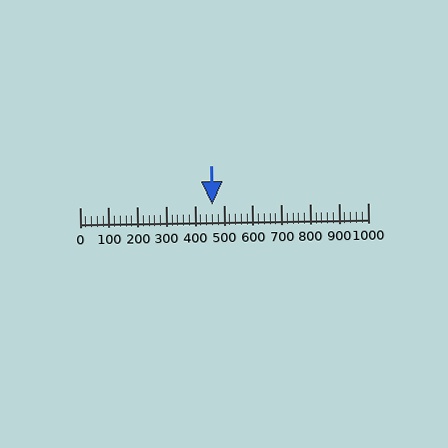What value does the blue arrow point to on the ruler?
The blue arrow points to approximately 460.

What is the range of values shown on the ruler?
The ruler shows values from 0 to 1000.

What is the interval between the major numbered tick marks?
The major tick marks are spaced 100 units apart.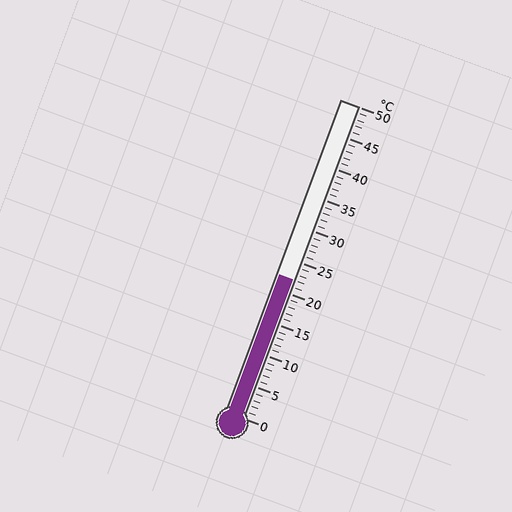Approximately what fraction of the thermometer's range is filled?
The thermometer is filled to approximately 45% of its range.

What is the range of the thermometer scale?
The thermometer scale ranges from 0°C to 50°C.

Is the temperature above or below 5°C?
The temperature is above 5°C.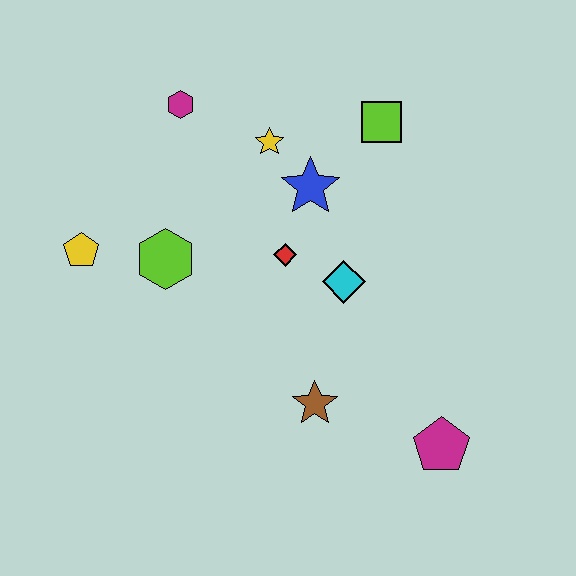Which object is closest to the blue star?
The yellow star is closest to the blue star.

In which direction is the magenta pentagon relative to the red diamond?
The magenta pentagon is below the red diamond.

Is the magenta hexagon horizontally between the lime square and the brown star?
No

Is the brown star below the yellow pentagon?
Yes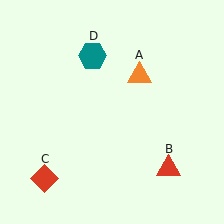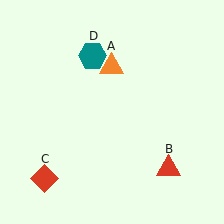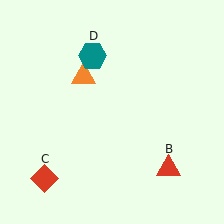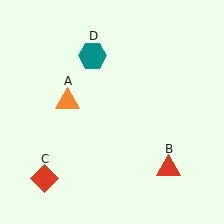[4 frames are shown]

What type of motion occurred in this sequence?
The orange triangle (object A) rotated counterclockwise around the center of the scene.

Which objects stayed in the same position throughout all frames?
Red triangle (object B) and red diamond (object C) and teal hexagon (object D) remained stationary.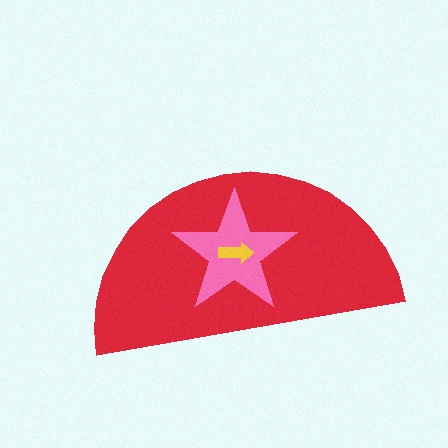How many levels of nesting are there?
3.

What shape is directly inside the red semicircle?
The pink star.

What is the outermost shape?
The red semicircle.